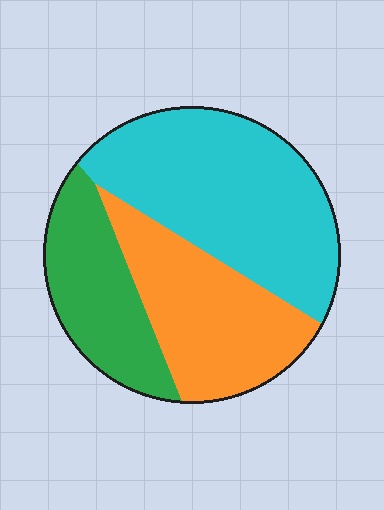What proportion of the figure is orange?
Orange takes up about one third (1/3) of the figure.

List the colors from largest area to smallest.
From largest to smallest: cyan, orange, green.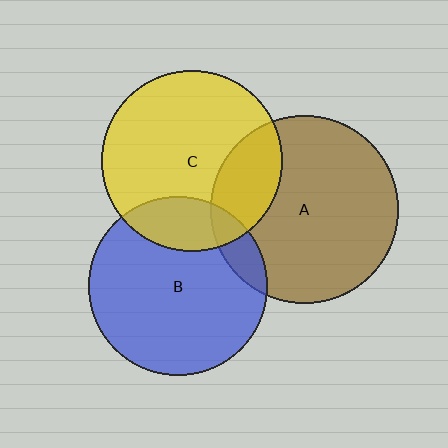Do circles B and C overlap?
Yes.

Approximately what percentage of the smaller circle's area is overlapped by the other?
Approximately 20%.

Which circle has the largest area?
Circle A (brown).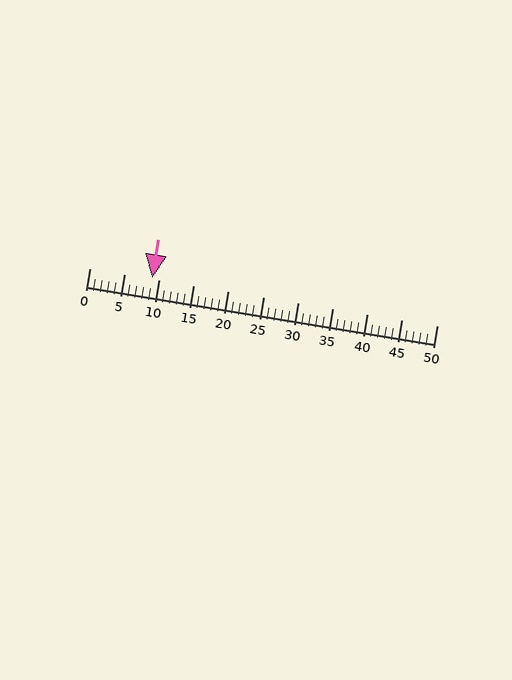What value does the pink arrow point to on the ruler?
The pink arrow points to approximately 9.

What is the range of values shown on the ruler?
The ruler shows values from 0 to 50.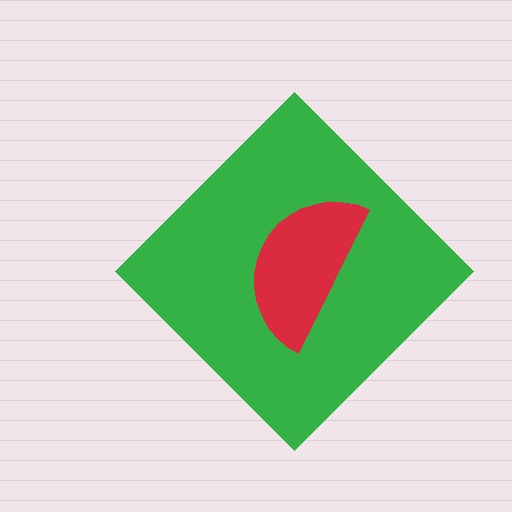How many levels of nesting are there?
2.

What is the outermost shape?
The green diamond.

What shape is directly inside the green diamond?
The red semicircle.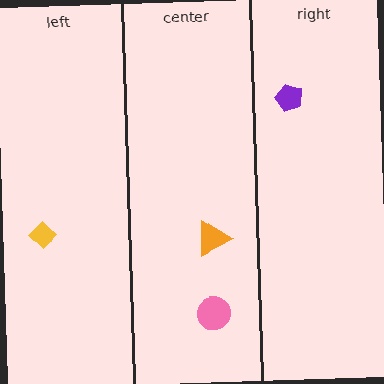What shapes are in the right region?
The purple pentagon.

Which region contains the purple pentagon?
The right region.